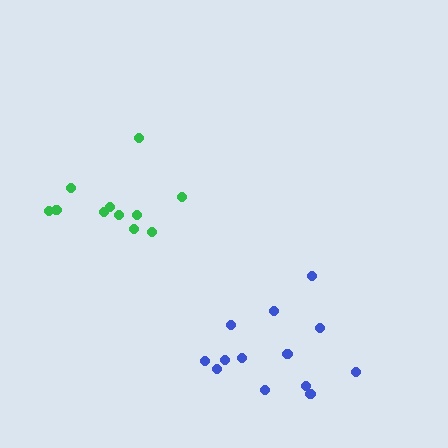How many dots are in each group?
Group 1: 11 dots, Group 2: 13 dots (24 total).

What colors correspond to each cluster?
The clusters are colored: green, blue.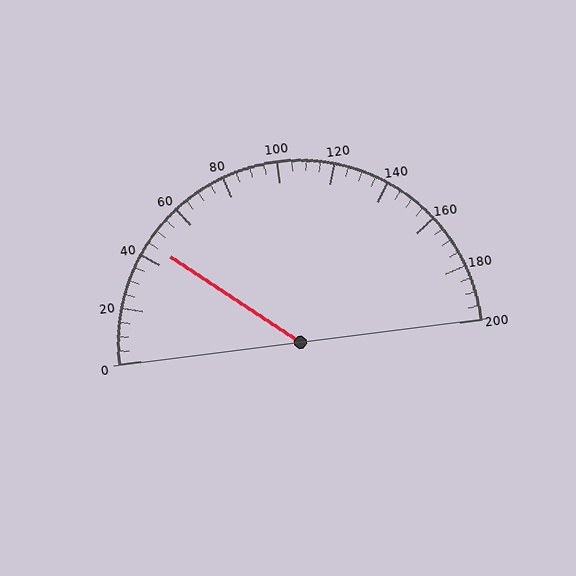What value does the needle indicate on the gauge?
The needle indicates approximately 45.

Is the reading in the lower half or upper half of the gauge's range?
The reading is in the lower half of the range (0 to 200).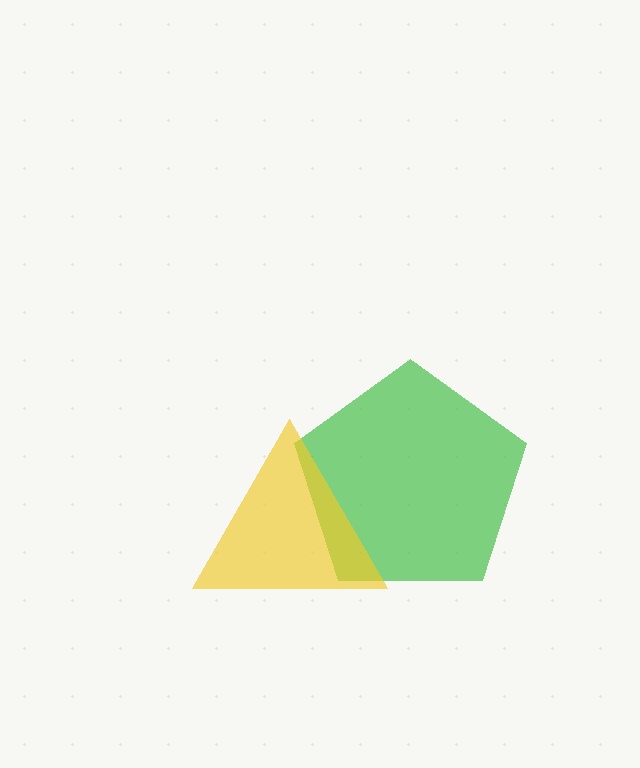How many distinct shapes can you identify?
There are 2 distinct shapes: a green pentagon, a yellow triangle.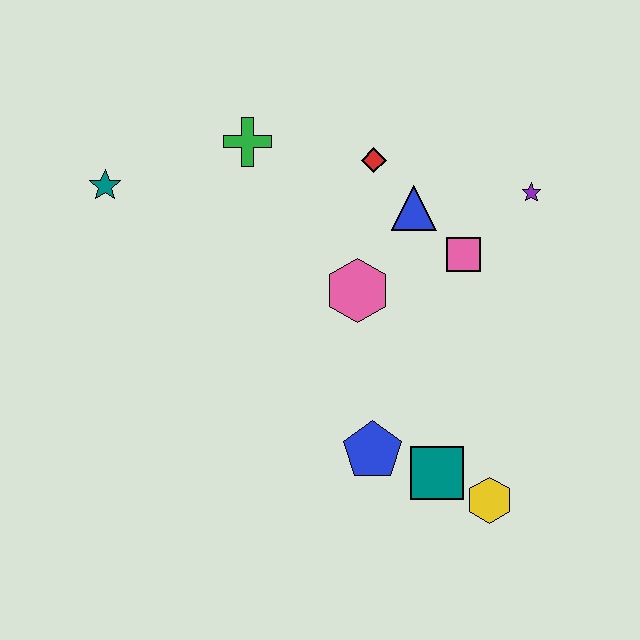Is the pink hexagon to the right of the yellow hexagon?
No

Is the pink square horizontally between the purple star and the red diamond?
Yes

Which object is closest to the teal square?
The yellow hexagon is closest to the teal square.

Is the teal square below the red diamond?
Yes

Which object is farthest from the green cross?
The yellow hexagon is farthest from the green cross.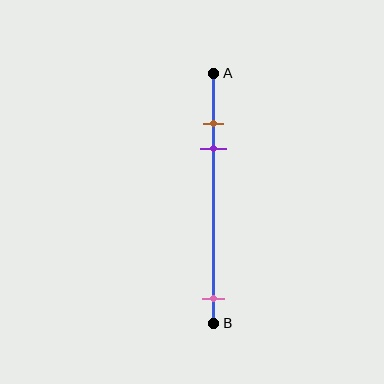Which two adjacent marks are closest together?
The brown and purple marks are the closest adjacent pair.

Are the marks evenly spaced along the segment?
No, the marks are not evenly spaced.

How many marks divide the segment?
There are 3 marks dividing the segment.